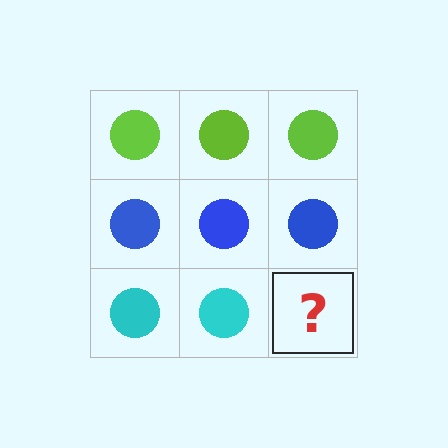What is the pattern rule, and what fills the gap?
The rule is that each row has a consistent color. The gap should be filled with a cyan circle.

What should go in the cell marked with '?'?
The missing cell should contain a cyan circle.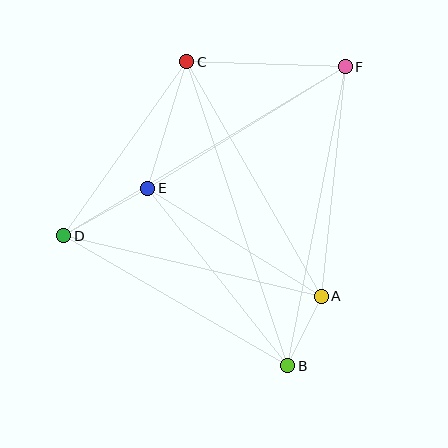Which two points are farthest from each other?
Points D and F are farthest from each other.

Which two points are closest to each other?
Points A and B are closest to each other.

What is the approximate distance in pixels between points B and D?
The distance between B and D is approximately 259 pixels.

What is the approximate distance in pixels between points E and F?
The distance between E and F is approximately 232 pixels.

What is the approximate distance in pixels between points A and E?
The distance between A and E is approximately 204 pixels.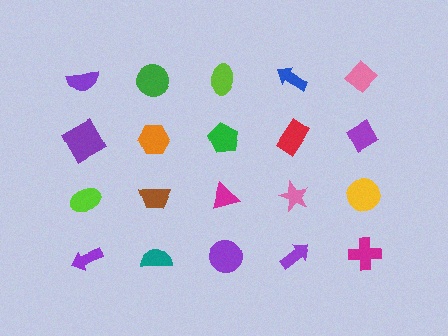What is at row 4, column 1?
A purple arrow.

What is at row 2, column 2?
An orange hexagon.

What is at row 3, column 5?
A yellow circle.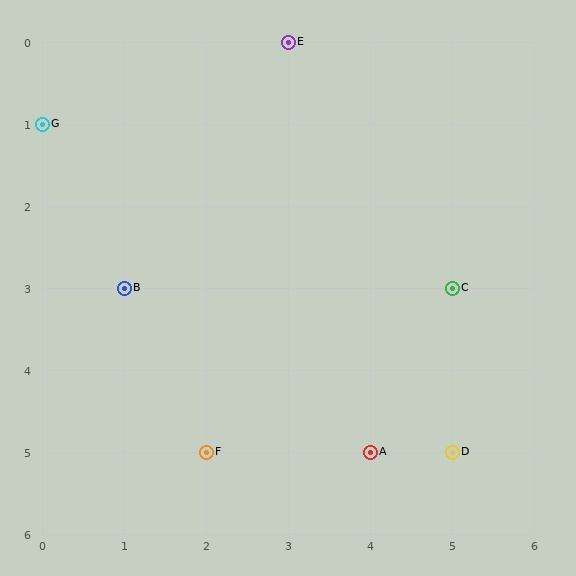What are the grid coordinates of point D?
Point D is at grid coordinates (5, 5).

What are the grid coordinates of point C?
Point C is at grid coordinates (5, 3).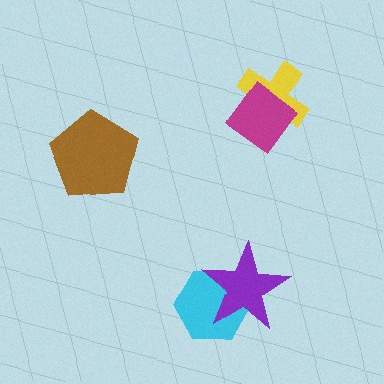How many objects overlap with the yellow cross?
1 object overlaps with the yellow cross.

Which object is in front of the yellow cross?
The magenta diamond is in front of the yellow cross.